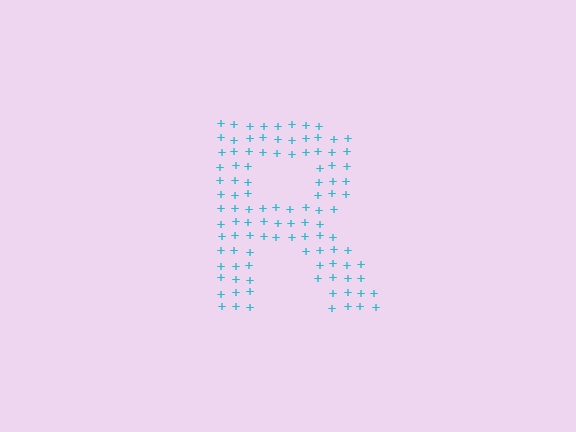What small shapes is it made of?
It is made of small plus signs.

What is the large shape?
The large shape is the letter R.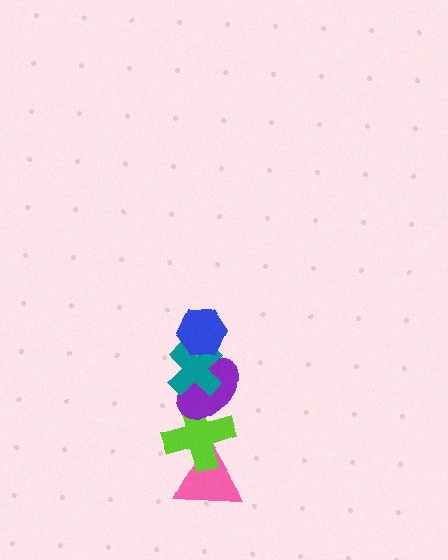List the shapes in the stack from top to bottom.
From top to bottom: the blue hexagon, the teal cross, the purple ellipse, the lime cross, the pink triangle.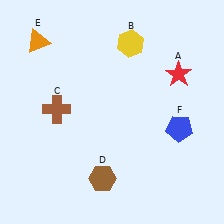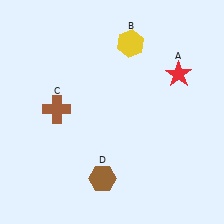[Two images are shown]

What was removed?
The orange triangle (E), the blue pentagon (F) were removed in Image 2.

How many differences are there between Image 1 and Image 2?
There are 2 differences between the two images.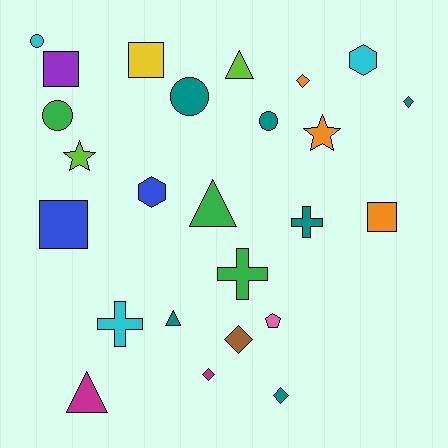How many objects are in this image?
There are 25 objects.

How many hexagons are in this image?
There are 2 hexagons.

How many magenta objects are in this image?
There are 2 magenta objects.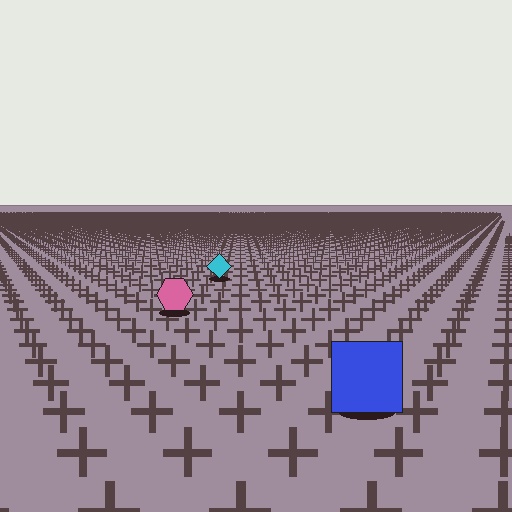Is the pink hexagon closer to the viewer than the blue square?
No. The blue square is closer — you can tell from the texture gradient: the ground texture is coarser near it.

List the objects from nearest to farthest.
From nearest to farthest: the blue square, the pink hexagon, the cyan diamond.